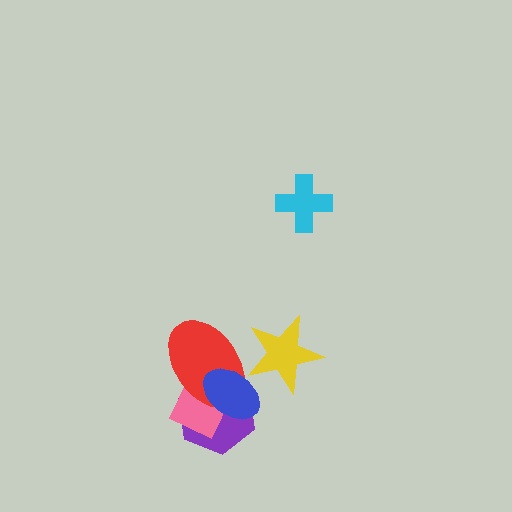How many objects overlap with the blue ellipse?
4 objects overlap with the blue ellipse.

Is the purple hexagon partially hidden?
Yes, it is partially covered by another shape.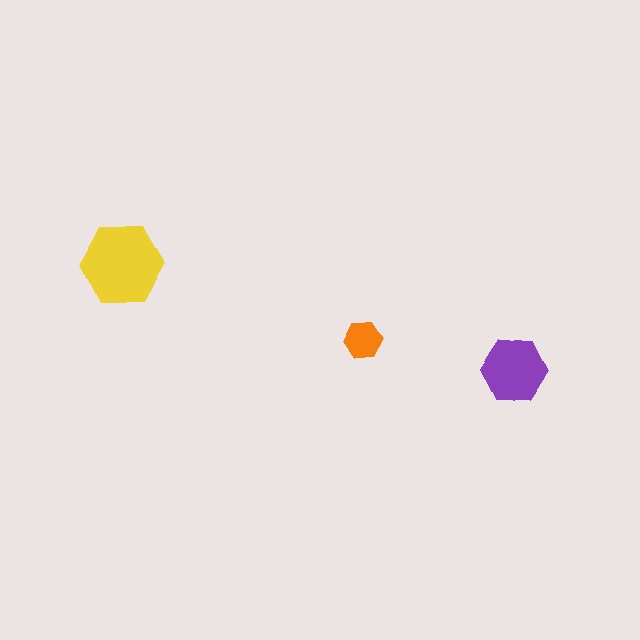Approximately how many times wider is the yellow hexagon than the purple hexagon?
About 1.5 times wider.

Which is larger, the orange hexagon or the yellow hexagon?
The yellow one.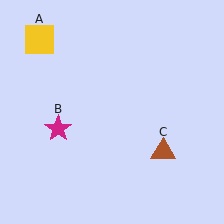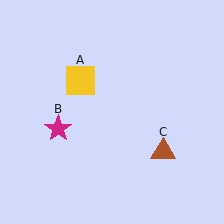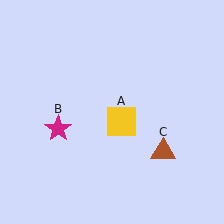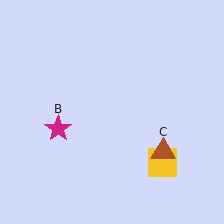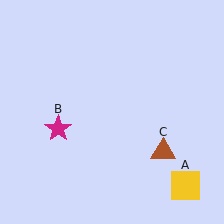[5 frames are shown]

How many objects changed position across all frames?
1 object changed position: yellow square (object A).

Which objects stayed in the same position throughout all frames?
Magenta star (object B) and brown triangle (object C) remained stationary.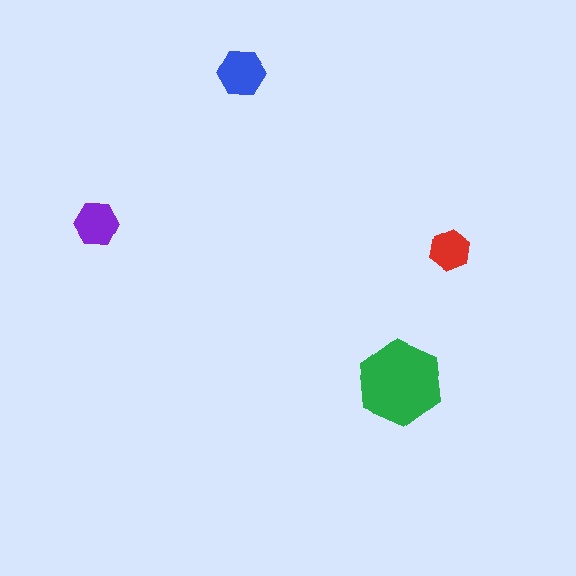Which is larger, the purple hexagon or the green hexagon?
The green one.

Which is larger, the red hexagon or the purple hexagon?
The purple one.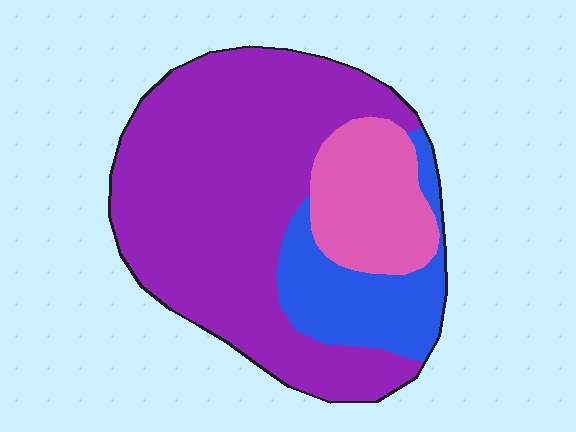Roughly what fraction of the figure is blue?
Blue takes up about one sixth (1/6) of the figure.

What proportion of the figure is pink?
Pink takes up about one sixth (1/6) of the figure.